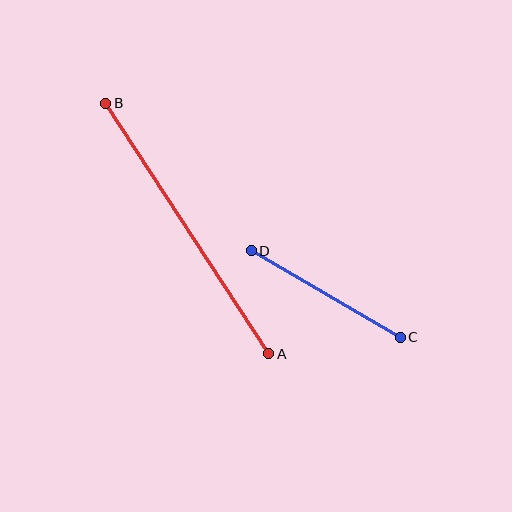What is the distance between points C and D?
The distance is approximately 172 pixels.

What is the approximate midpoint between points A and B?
The midpoint is at approximately (187, 228) pixels.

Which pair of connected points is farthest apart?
Points A and B are farthest apart.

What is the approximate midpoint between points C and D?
The midpoint is at approximately (326, 294) pixels.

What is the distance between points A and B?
The distance is approximately 299 pixels.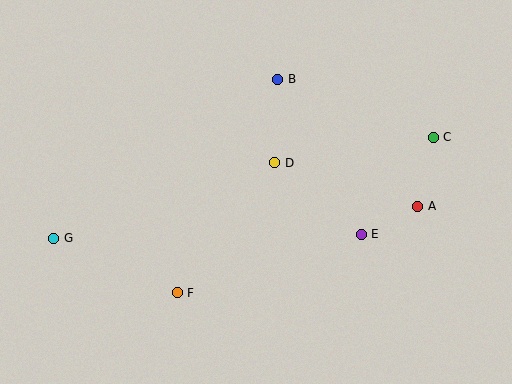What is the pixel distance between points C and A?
The distance between C and A is 71 pixels.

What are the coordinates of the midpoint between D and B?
The midpoint between D and B is at (276, 121).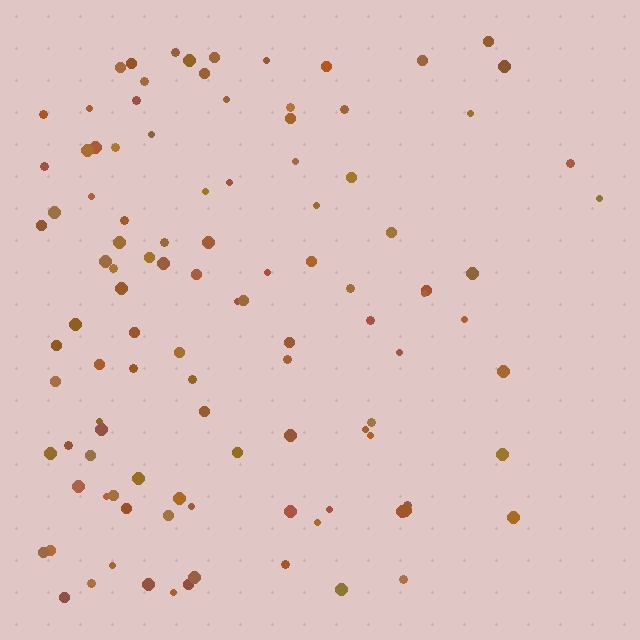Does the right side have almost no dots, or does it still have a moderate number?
Still a moderate number, just noticeably fewer than the left.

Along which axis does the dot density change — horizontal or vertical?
Horizontal.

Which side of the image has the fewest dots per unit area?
The right.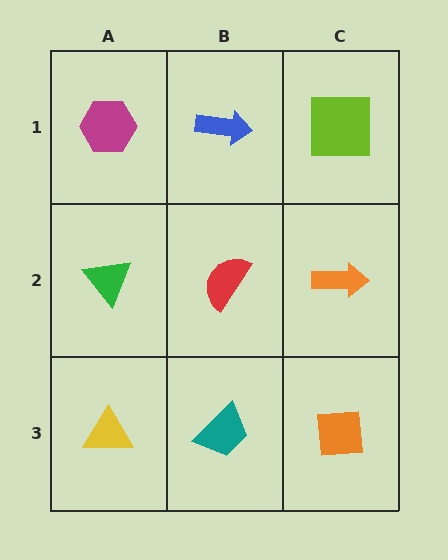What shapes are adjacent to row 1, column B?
A red semicircle (row 2, column B), a magenta hexagon (row 1, column A), a lime square (row 1, column C).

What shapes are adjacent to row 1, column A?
A green triangle (row 2, column A), a blue arrow (row 1, column B).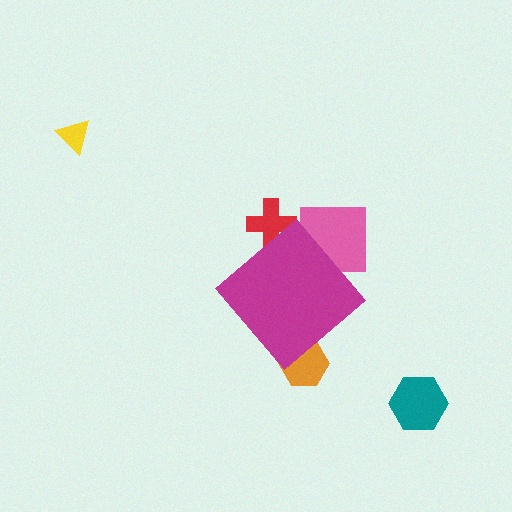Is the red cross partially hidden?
Yes, the red cross is partially hidden behind the magenta diamond.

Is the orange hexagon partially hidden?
Yes, the orange hexagon is partially hidden behind the magenta diamond.